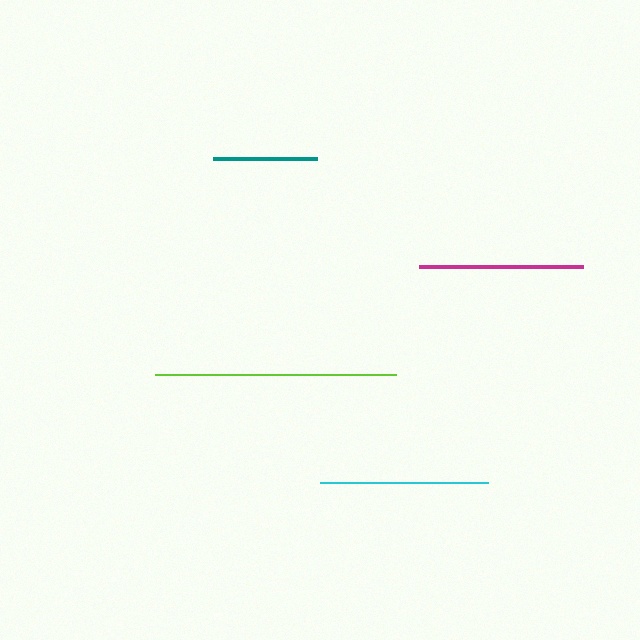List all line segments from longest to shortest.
From longest to shortest: lime, cyan, magenta, teal.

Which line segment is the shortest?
The teal line is the shortest at approximately 104 pixels.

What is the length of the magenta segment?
The magenta segment is approximately 164 pixels long.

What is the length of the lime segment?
The lime segment is approximately 241 pixels long.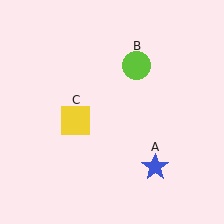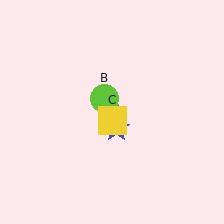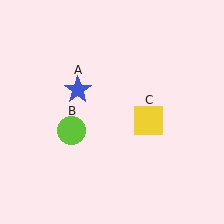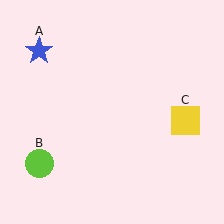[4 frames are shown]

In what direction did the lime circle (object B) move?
The lime circle (object B) moved down and to the left.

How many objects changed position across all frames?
3 objects changed position: blue star (object A), lime circle (object B), yellow square (object C).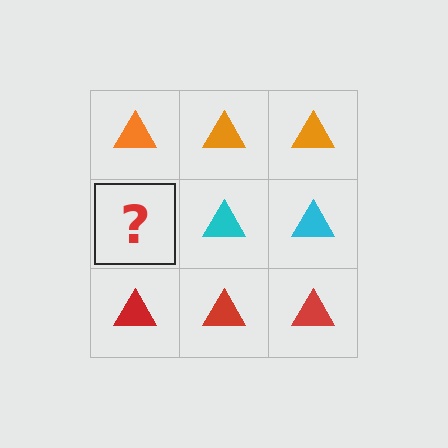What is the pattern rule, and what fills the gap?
The rule is that each row has a consistent color. The gap should be filled with a cyan triangle.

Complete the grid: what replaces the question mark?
The question mark should be replaced with a cyan triangle.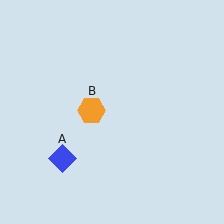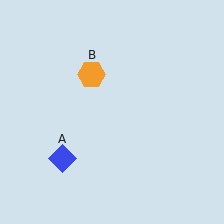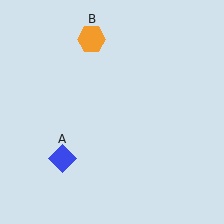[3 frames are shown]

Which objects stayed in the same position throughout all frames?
Blue diamond (object A) remained stationary.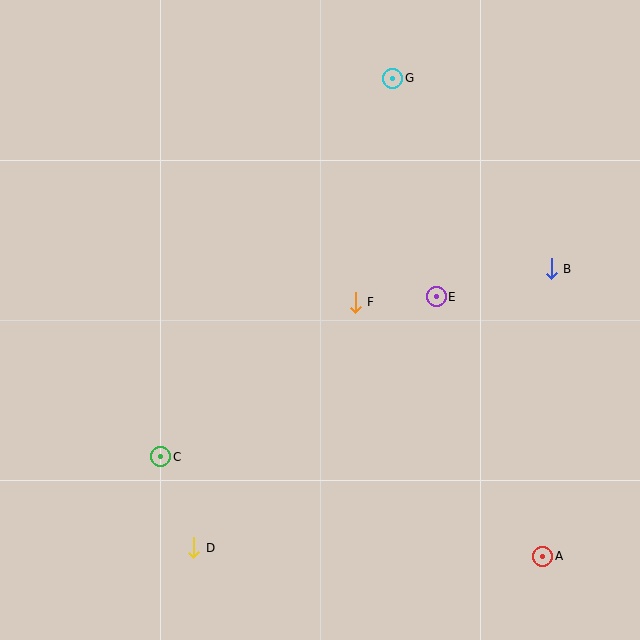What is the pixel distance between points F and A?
The distance between F and A is 316 pixels.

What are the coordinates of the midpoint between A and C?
The midpoint between A and C is at (352, 507).